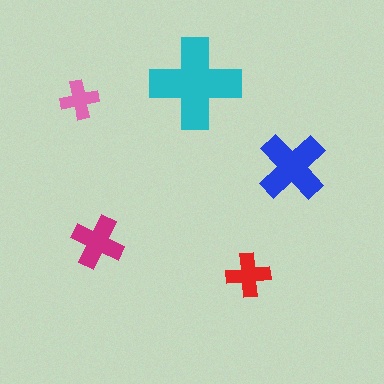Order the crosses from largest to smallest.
the cyan one, the blue one, the magenta one, the red one, the pink one.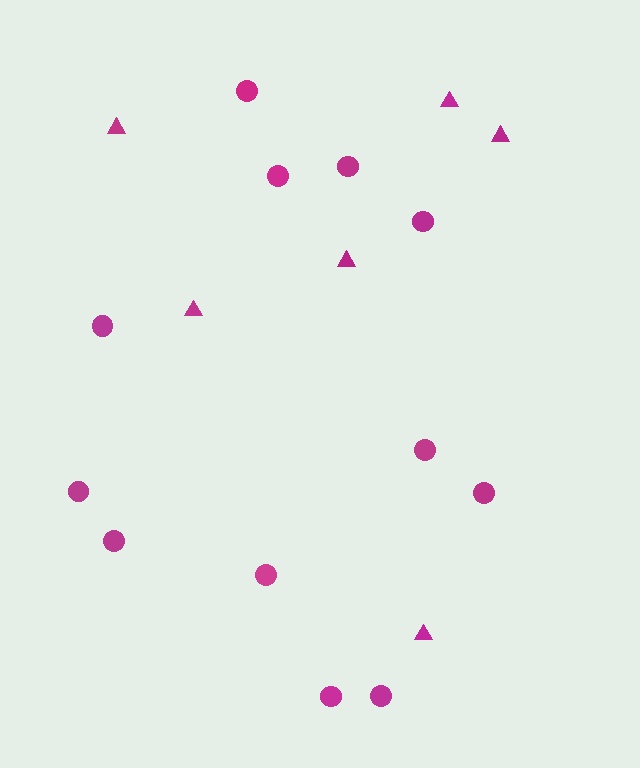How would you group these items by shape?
There are 2 groups: one group of triangles (6) and one group of circles (12).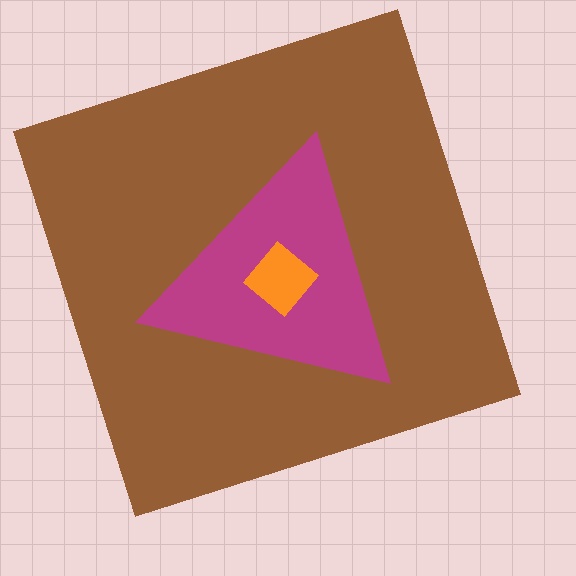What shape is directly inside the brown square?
The magenta triangle.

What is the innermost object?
The orange diamond.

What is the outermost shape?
The brown square.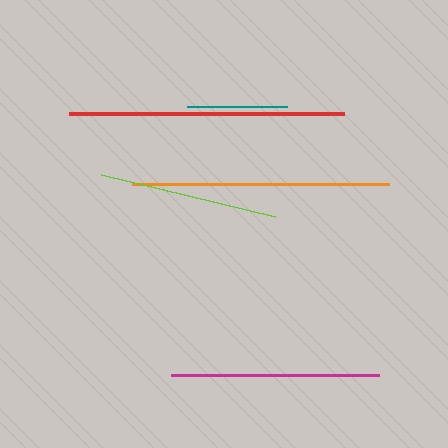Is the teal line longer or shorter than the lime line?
The lime line is longer than the teal line.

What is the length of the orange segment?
The orange segment is approximately 257 pixels long.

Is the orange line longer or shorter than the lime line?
The orange line is longer than the lime line.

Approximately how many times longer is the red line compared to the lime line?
The red line is approximately 1.5 times the length of the lime line.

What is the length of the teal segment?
The teal segment is approximately 100 pixels long.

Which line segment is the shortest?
The teal line is the shortest at approximately 100 pixels.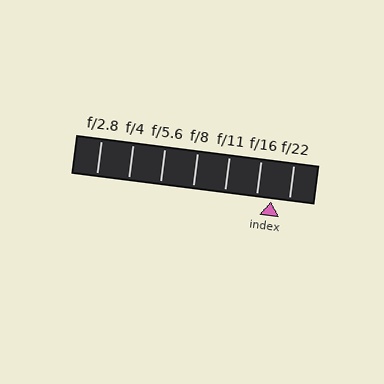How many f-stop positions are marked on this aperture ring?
There are 7 f-stop positions marked.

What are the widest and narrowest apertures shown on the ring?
The widest aperture shown is f/2.8 and the narrowest is f/22.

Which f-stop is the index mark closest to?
The index mark is closest to f/16.